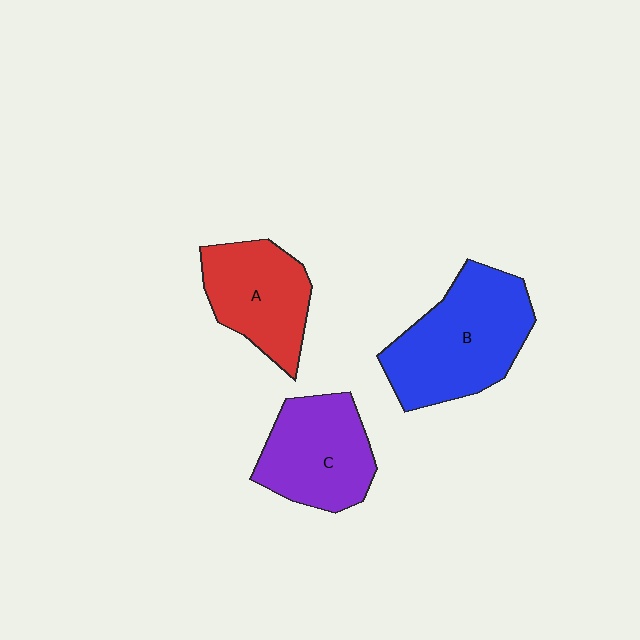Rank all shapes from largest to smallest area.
From largest to smallest: B (blue), C (purple), A (red).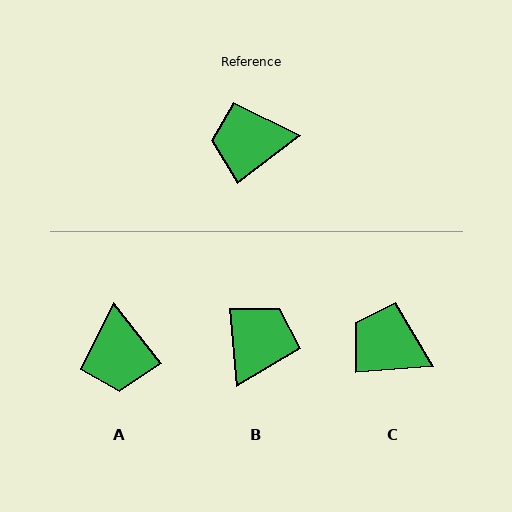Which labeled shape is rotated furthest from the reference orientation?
B, about 122 degrees away.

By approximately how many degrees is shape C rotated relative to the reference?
Approximately 33 degrees clockwise.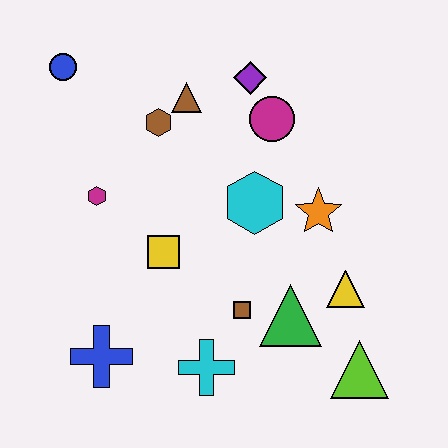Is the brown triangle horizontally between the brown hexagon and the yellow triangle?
Yes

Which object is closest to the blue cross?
The cyan cross is closest to the blue cross.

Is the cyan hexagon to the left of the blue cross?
No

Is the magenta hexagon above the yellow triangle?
Yes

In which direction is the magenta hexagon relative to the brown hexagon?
The magenta hexagon is below the brown hexagon.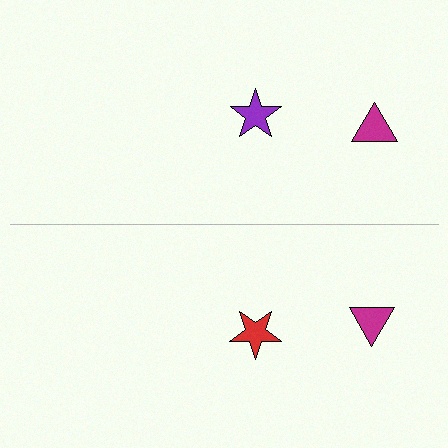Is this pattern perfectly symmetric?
No, the pattern is not perfectly symmetric. The red star on the bottom side breaks the symmetry — its mirror counterpart is purple.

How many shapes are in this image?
There are 4 shapes in this image.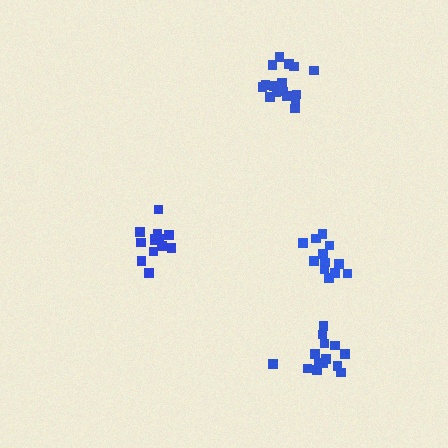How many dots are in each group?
Group 1: 12 dots, Group 2: 17 dots, Group 3: 13 dots, Group 4: 14 dots (56 total).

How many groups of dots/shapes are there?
There are 4 groups.